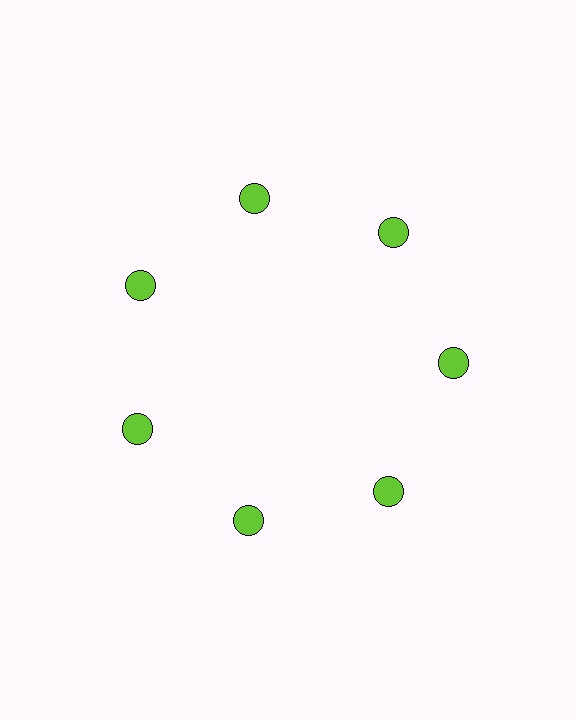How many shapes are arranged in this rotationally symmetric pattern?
There are 7 shapes, arranged in 7 groups of 1.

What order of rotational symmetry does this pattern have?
This pattern has 7-fold rotational symmetry.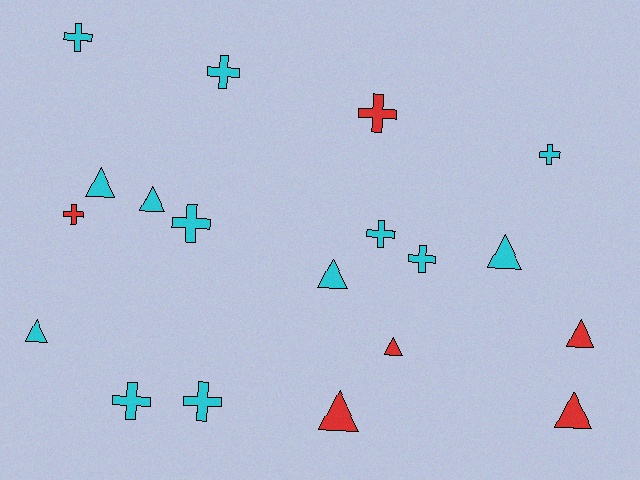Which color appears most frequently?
Cyan, with 13 objects.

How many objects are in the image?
There are 19 objects.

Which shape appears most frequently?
Cross, with 10 objects.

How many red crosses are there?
There are 2 red crosses.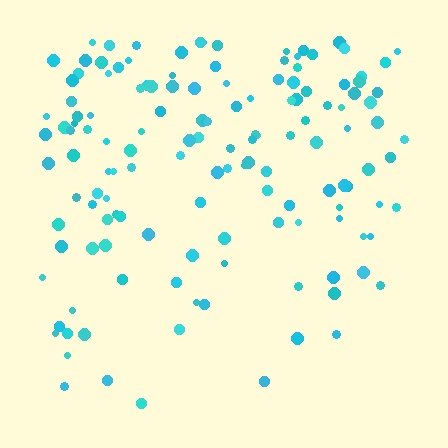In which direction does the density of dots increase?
From bottom to top, with the top side densest.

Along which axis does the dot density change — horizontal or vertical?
Vertical.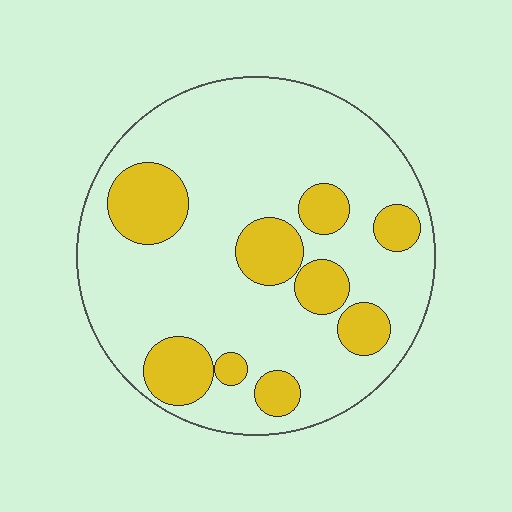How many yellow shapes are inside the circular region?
9.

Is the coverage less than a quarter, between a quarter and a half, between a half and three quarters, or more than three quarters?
Less than a quarter.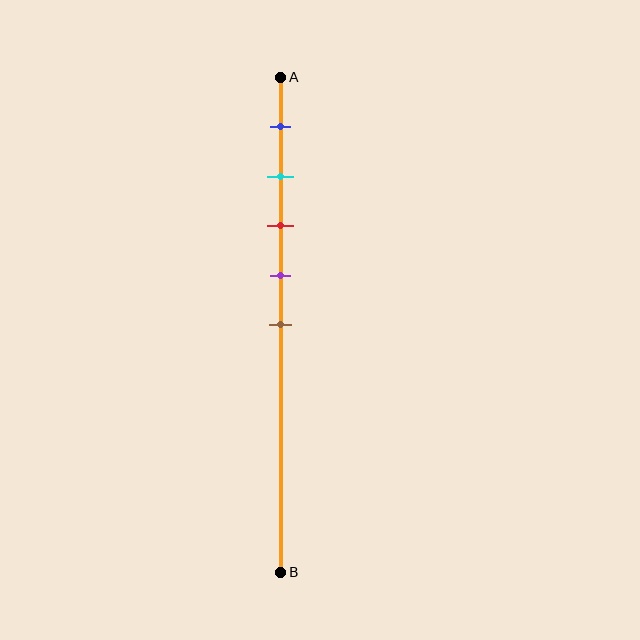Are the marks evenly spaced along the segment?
Yes, the marks are approximately evenly spaced.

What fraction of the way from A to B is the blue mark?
The blue mark is approximately 10% (0.1) of the way from A to B.